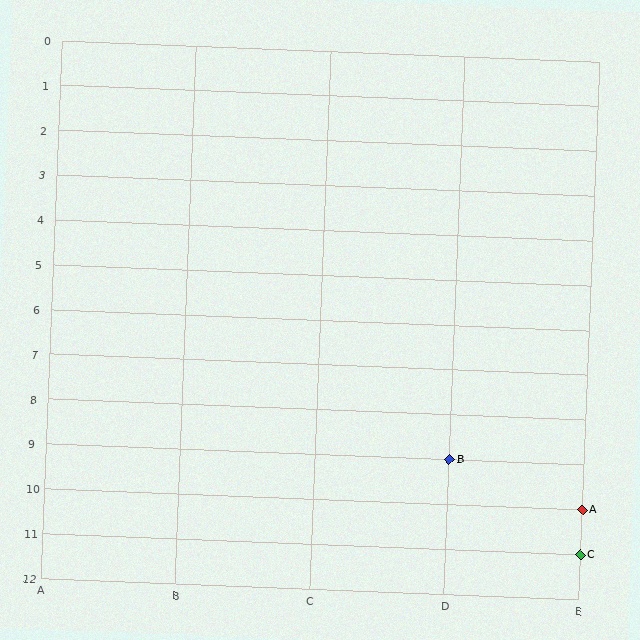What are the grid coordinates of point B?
Point B is at grid coordinates (D, 9).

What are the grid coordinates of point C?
Point C is at grid coordinates (E, 11).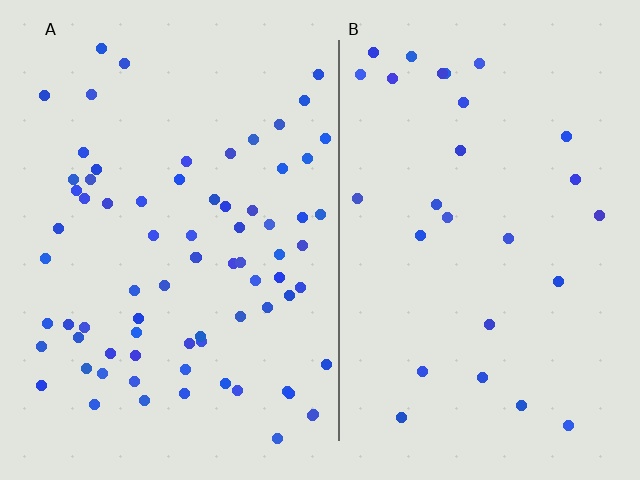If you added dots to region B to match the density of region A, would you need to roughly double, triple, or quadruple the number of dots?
Approximately triple.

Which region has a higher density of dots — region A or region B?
A (the left).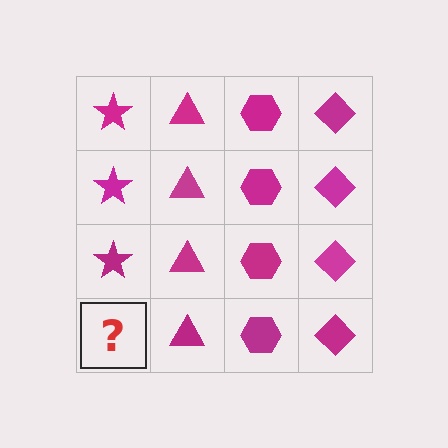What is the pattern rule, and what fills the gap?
The rule is that each column has a consistent shape. The gap should be filled with a magenta star.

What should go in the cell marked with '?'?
The missing cell should contain a magenta star.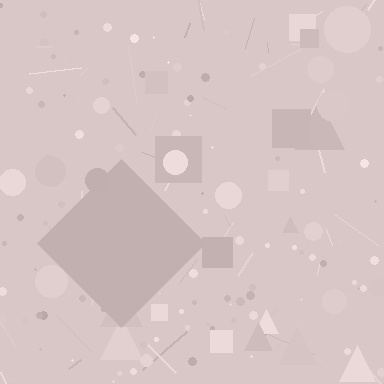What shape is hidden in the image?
A diamond is hidden in the image.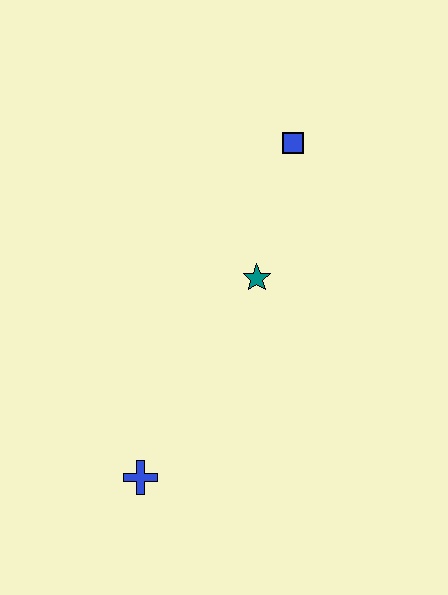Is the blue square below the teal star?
No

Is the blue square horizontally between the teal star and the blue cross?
No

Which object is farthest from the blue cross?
The blue square is farthest from the blue cross.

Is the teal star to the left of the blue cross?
No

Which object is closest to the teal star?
The blue square is closest to the teal star.